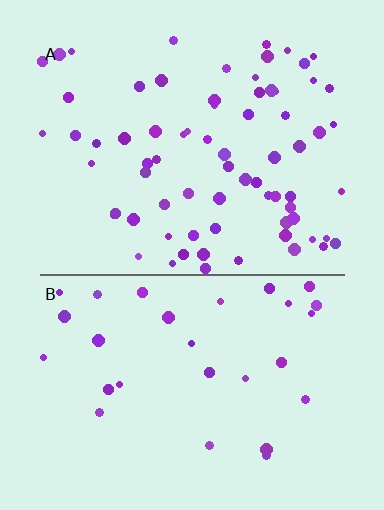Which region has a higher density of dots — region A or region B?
A (the top).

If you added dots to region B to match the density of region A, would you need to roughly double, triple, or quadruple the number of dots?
Approximately double.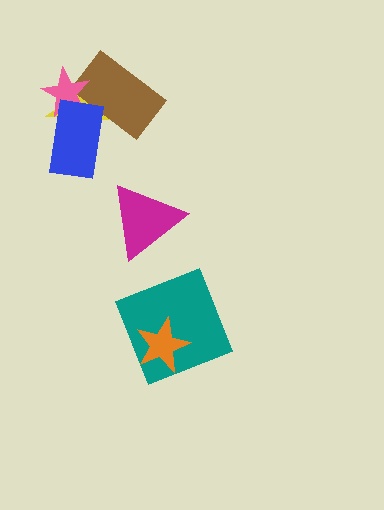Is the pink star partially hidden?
Yes, it is partially covered by another shape.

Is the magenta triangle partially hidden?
No, no other shape covers it.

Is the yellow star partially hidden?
Yes, it is partially covered by another shape.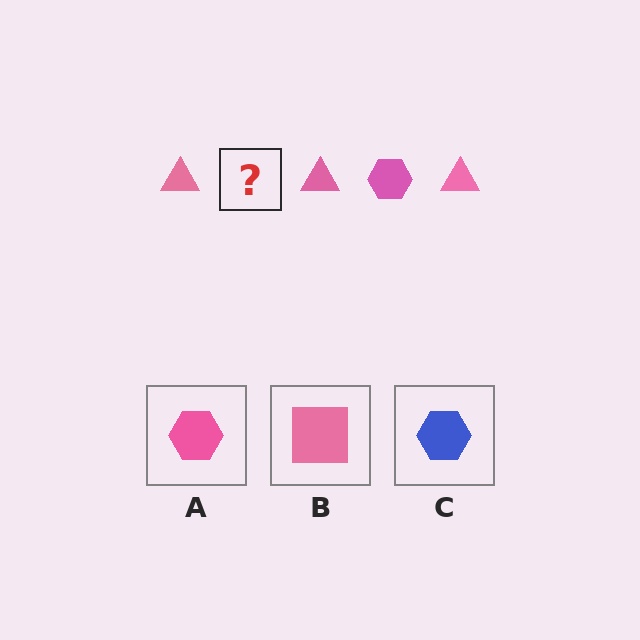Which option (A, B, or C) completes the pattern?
A.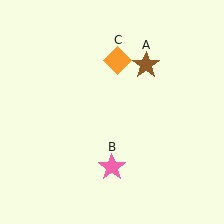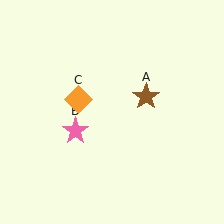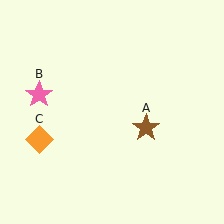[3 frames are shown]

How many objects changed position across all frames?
3 objects changed position: brown star (object A), pink star (object B), orange diamond (object C).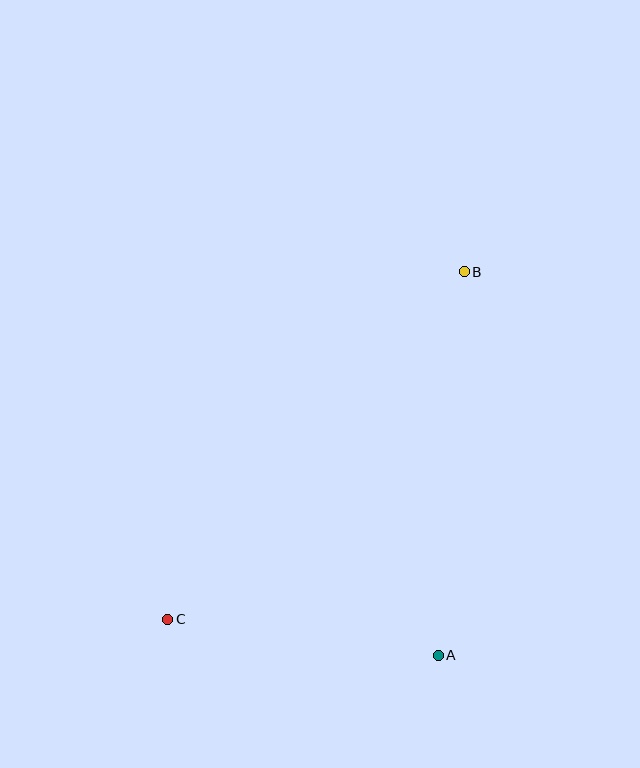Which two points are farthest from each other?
Points B and C are farthest from each other.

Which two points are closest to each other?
Points A and C are closest to each other.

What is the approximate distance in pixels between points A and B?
The distance between A and B is approximately 384 pixels.